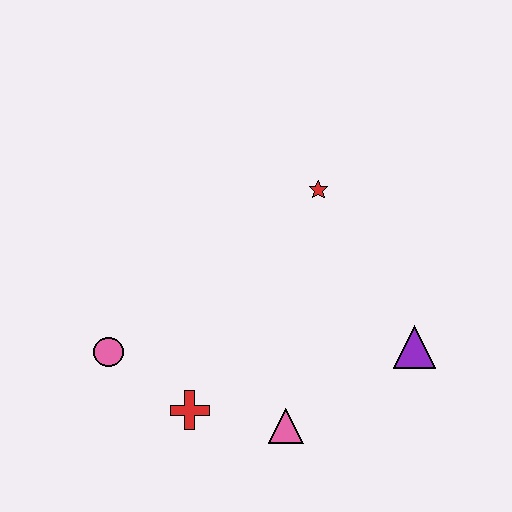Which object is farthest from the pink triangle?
The red star is farthest from the pink triangle.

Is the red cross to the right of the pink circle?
Yes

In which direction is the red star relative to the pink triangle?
The red star is above the pink triangle.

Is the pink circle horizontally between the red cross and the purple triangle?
No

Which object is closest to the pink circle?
The red cross is closest to the pink circle.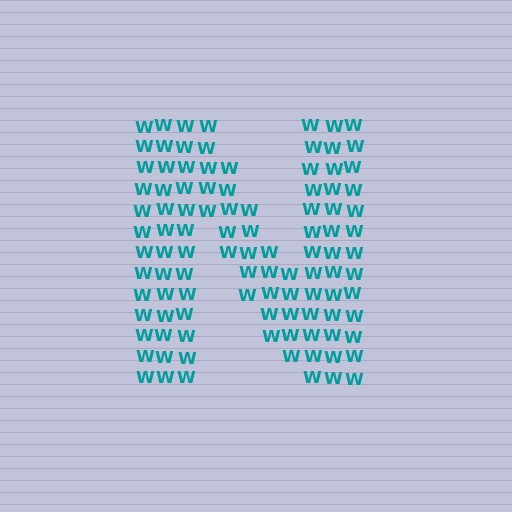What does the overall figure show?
The overall figure shows the letter N.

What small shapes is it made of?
It is made of small letter W's.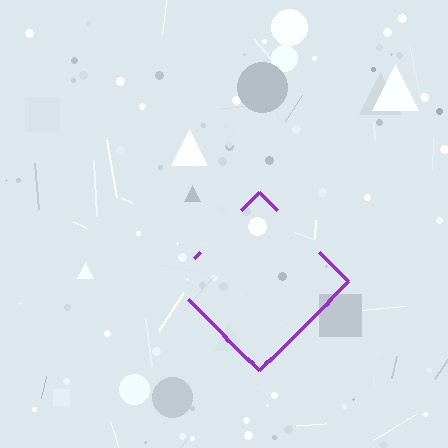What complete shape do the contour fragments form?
The contour fragments form a diamond.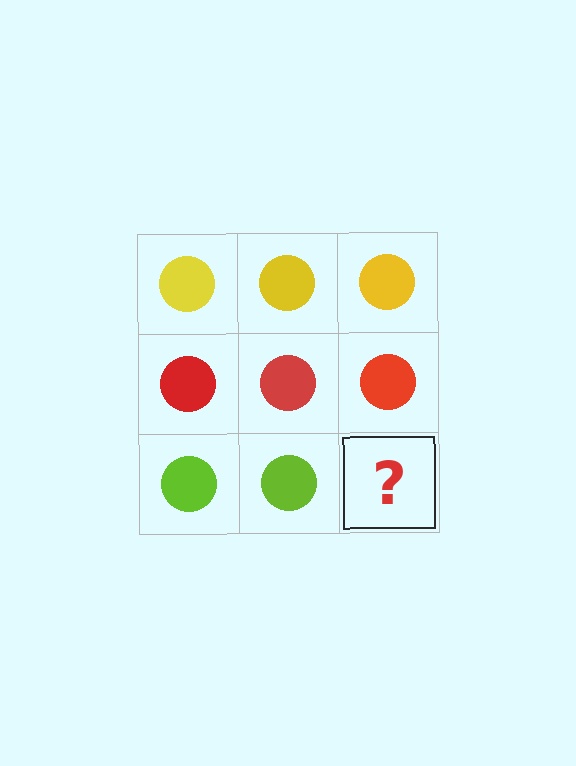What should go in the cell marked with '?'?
The missing cell should contain a lime circle.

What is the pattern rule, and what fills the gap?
The rule is that each row has a consistent color. The gap should be filled with a lime circle.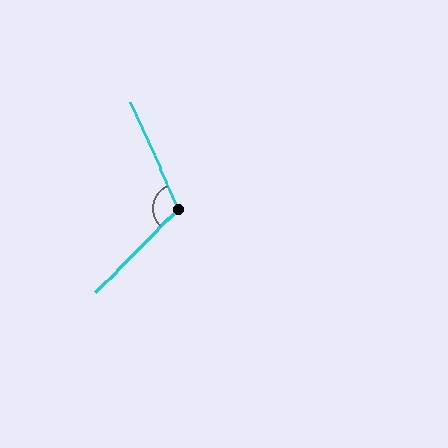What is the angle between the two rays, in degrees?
Approximately 111 degrees.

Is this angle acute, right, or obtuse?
It is obtuse.